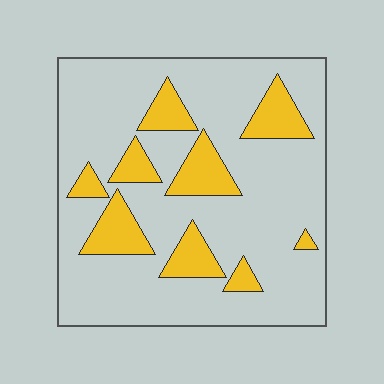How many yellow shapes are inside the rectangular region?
9.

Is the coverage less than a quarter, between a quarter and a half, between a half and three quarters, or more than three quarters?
Less than a quarter.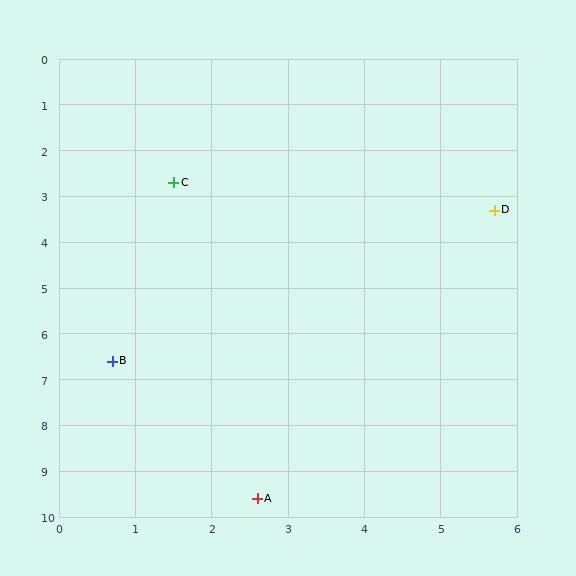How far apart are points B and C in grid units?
Points B and C are about 4.0 grid units apart.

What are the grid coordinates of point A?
Point A is at approximately (2.6, 9.6).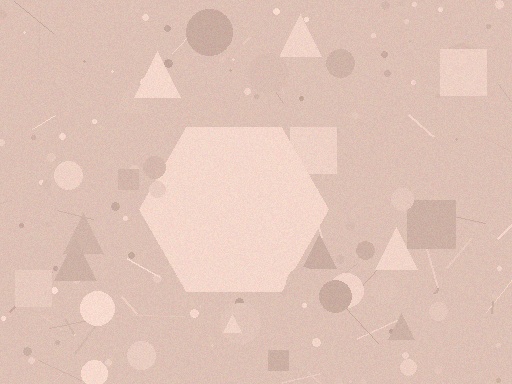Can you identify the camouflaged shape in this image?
The camouflaged shape is a hexagon.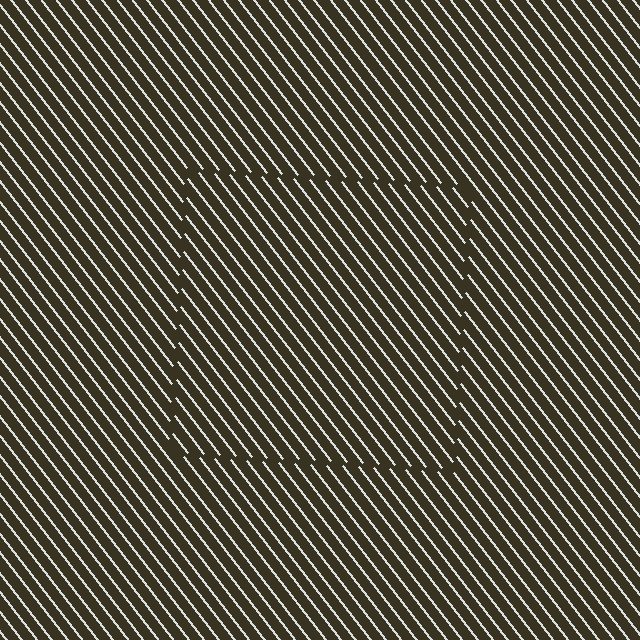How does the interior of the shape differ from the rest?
The interior of the shape contains the same grating, shifted by half a period — the contour is defined by the phase discontinuity where line-ends from the inner and outer gratings abut.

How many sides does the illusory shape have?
4 sides — the line-ends trace a square.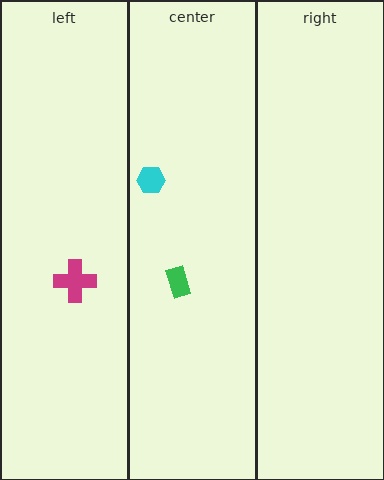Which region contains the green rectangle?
The center region.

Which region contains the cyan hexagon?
The center region.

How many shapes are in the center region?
2.